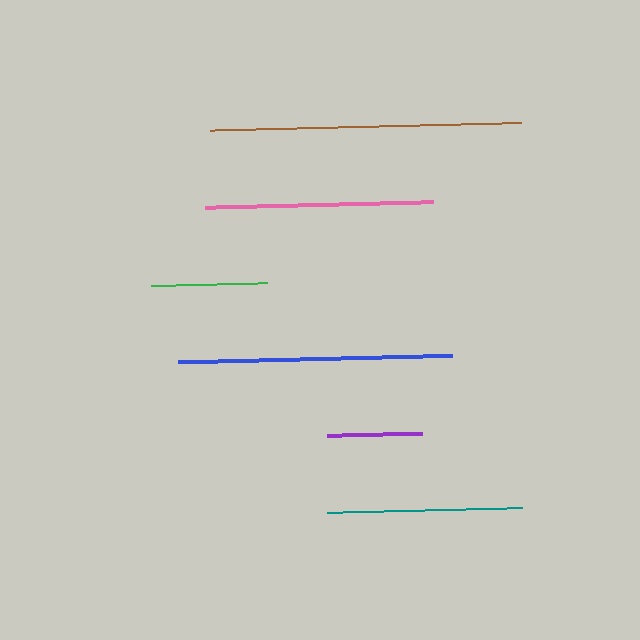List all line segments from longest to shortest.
From longest to shortest: brown, blue, pink, teal, green, purple.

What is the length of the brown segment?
The brown segment is approximately 311 pixels long.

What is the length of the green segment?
The green segment is approximately 116 pixels long.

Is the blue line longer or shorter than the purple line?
The blue line is longer than the purple line.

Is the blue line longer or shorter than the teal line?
The blue line is longer than the teal line.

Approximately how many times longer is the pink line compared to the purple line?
The pink line is approximately 2.4 times the length of the purple line.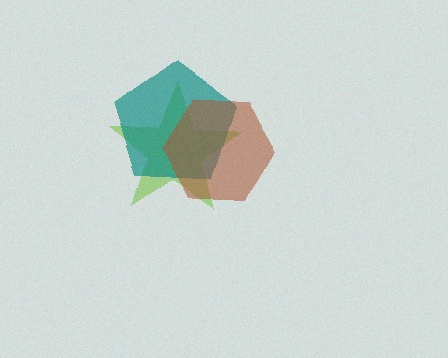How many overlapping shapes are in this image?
There are 3 overlapping shapes in the image.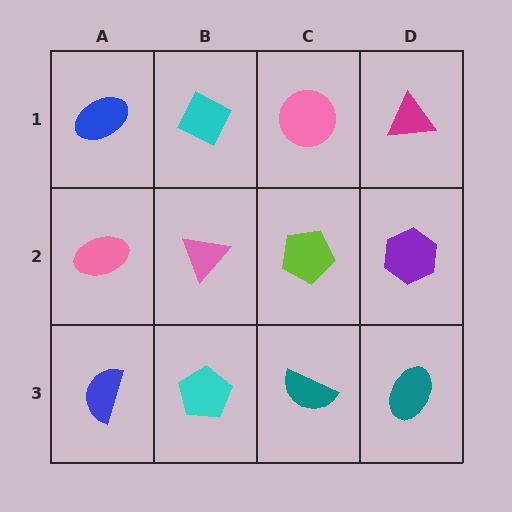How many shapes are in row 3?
4 shapes.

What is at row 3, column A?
A blue semicircle.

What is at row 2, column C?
A lime pentagon.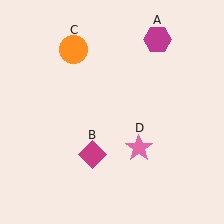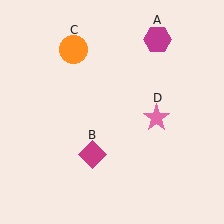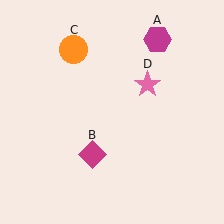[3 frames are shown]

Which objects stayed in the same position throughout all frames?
Magenta hexagon (object A) and magenta diamond (object B) and orange circle (object C) remained stationary.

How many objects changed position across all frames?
1 object changed position: pink star (object D).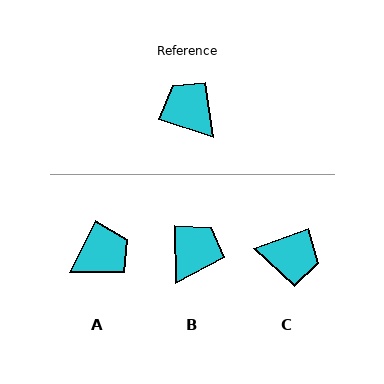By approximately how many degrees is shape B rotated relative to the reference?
Approximately 71 degrees clockwise.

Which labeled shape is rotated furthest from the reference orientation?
C, about 141 degrees away.